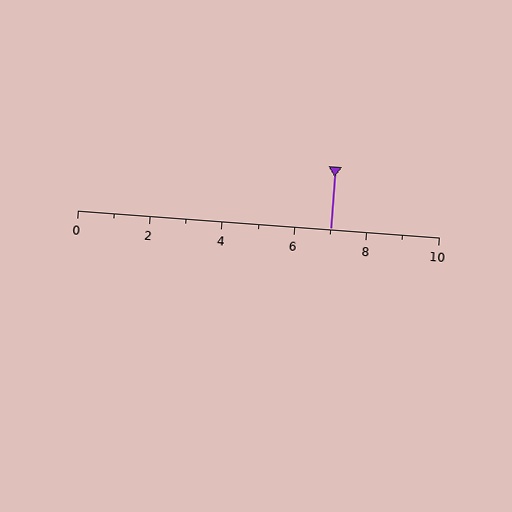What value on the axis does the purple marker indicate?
The marker indicates approximately 7.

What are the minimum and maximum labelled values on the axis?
The axis runs from 0 to 10.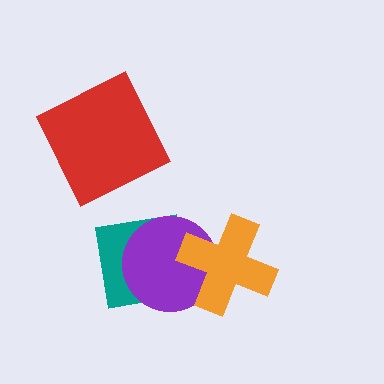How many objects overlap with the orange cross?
1 object overlaps with the orange cross.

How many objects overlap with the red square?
0 objects overlap with the red square.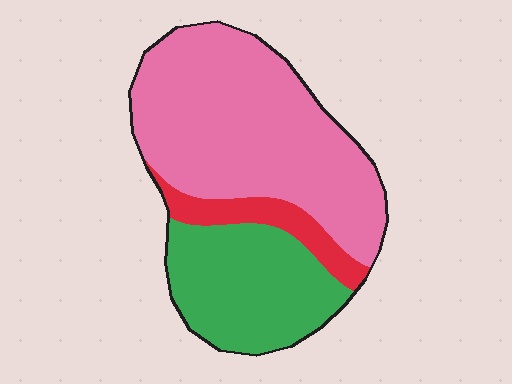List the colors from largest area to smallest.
From largest to smallest: pink, green, red.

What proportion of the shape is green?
Green takes up about one third (1/3) of the shape.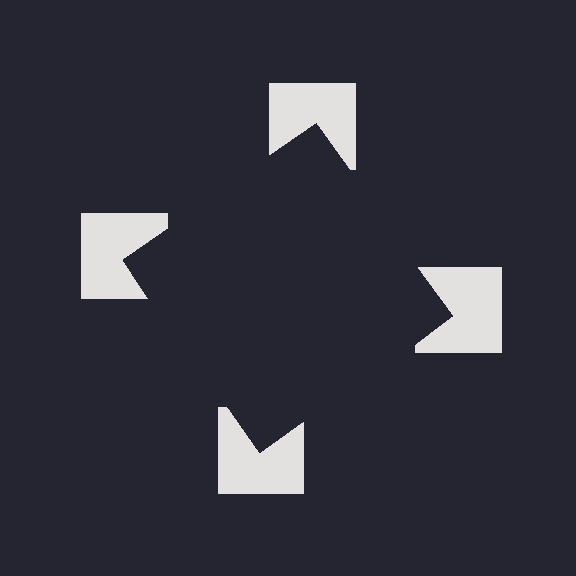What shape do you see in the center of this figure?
An illusory square — its edges are inferred from the aligned wedge cuts in the notched squares, not physically drawn.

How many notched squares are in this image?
There are 4 — one at each vertex of the illusory square.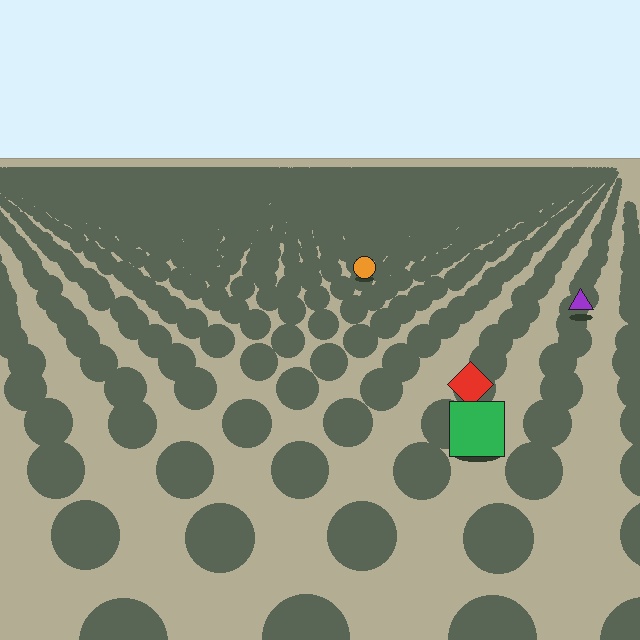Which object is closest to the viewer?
The green square is closest. The texture marks near it are larger and more spread out.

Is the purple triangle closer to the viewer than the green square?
No. The green square is closer — you can tell from the texture gradient: the ground texture is coarser near it.